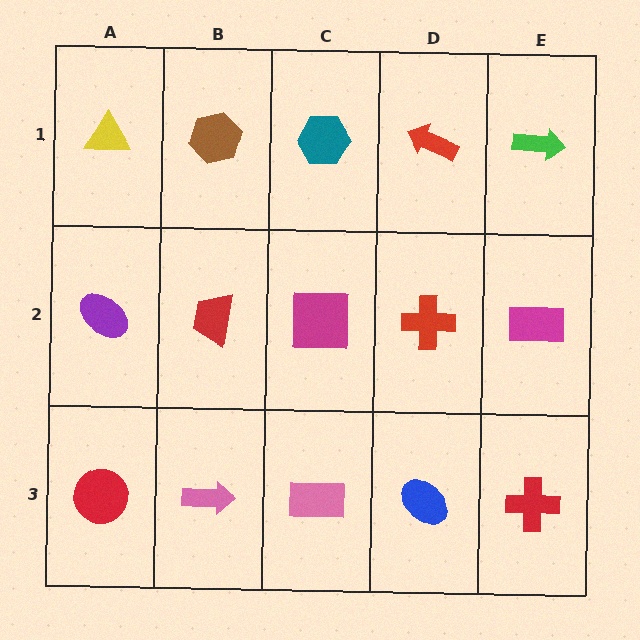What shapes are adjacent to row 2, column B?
A brown hexagon (row 1, column B), a pink arrow (row 3, column B), a purple ellipse (row 2, column A), a magenta square (row 2, column C).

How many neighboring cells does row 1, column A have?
2.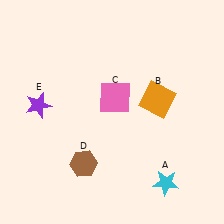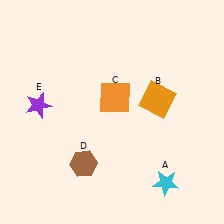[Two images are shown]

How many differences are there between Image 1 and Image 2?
There is 1 difference between the two images.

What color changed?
The square (C) changed from pink in Image 1 to orange in Image 2.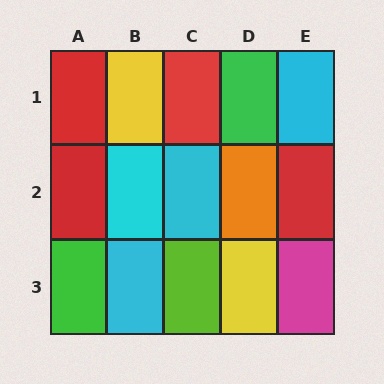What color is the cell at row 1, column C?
Red.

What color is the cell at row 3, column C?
Lime.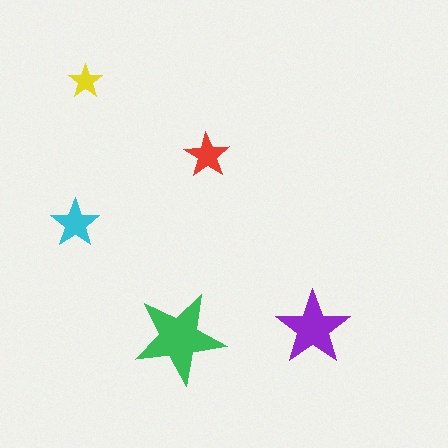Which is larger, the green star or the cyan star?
The green one.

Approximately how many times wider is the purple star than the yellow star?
About 2 times wider.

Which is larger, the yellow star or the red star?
The red one.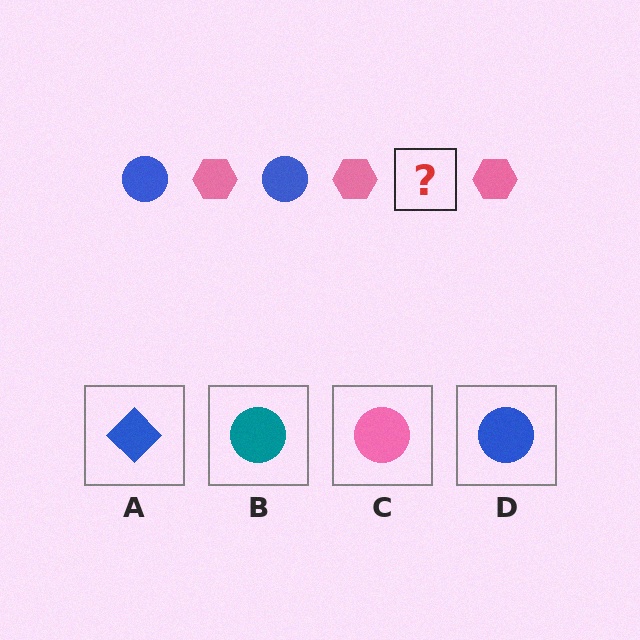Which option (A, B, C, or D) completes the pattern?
D.